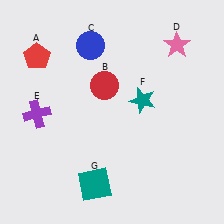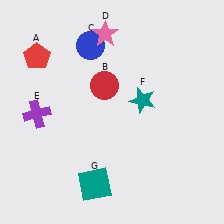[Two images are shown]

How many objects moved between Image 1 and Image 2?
1 object moved between the two images.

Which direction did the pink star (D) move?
The pink star (D) moved left.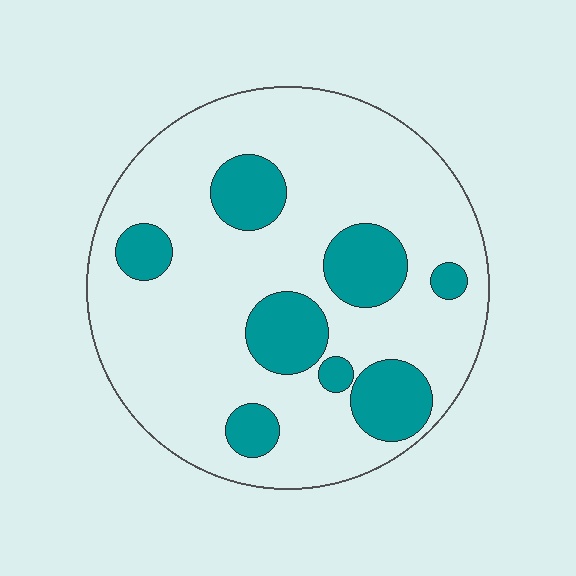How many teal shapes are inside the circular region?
8.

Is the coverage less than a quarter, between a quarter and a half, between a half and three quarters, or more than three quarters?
Less than a quarter.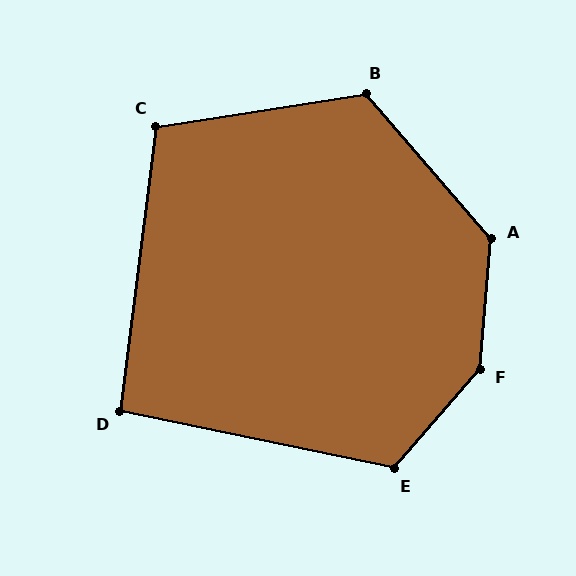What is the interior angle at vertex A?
Approximately 135 degrees (obtuse).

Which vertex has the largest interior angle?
F, at approximately 143 degrees.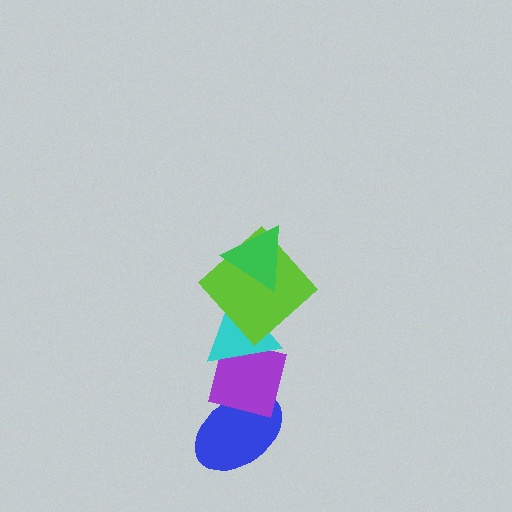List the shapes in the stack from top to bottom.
From top to bottom: the green triangle, the lime diamond, the cyan triangle, the purple square, the blue ellipse.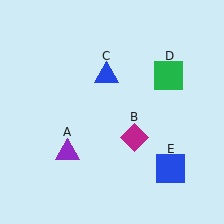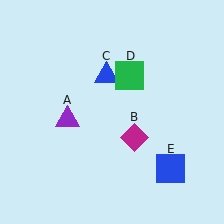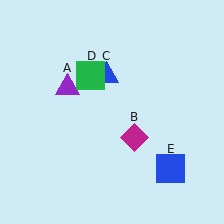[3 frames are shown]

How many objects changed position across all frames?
2 objects changed position: purple triangle (object A), green square (object D).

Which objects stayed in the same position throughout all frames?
Magenta diamond (object B) and blue triangle (object C) and blue square (object E) remained stationary.